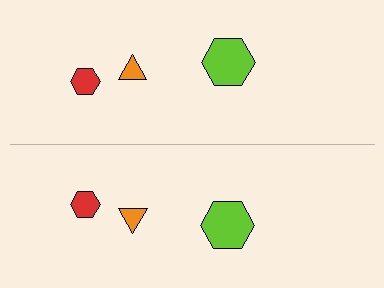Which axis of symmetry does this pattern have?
The pattern has a horizontal axis of symmetry running through the center of the image.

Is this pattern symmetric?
Yes, this pattern has bilateral (reflection) symmetry.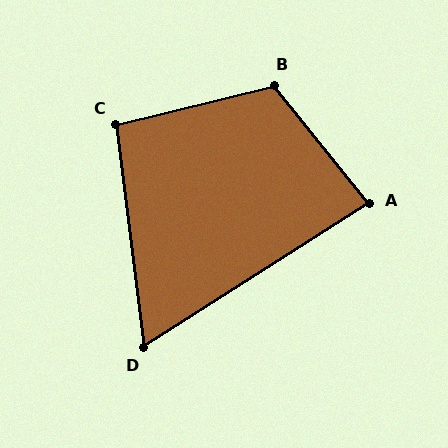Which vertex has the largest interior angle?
B, at approximately 115 degrees.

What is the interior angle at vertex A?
Approximately 83 degrees (acute).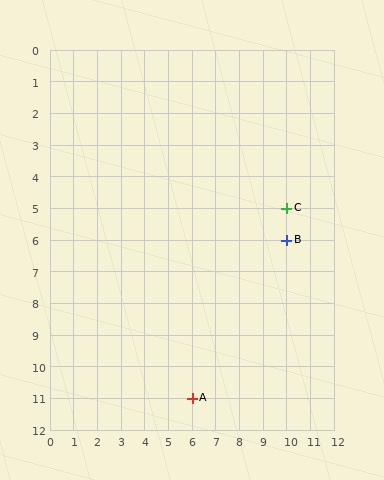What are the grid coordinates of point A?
Point A is at grid coordinates (6, 11).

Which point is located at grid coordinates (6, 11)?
Point A is at (6, 11).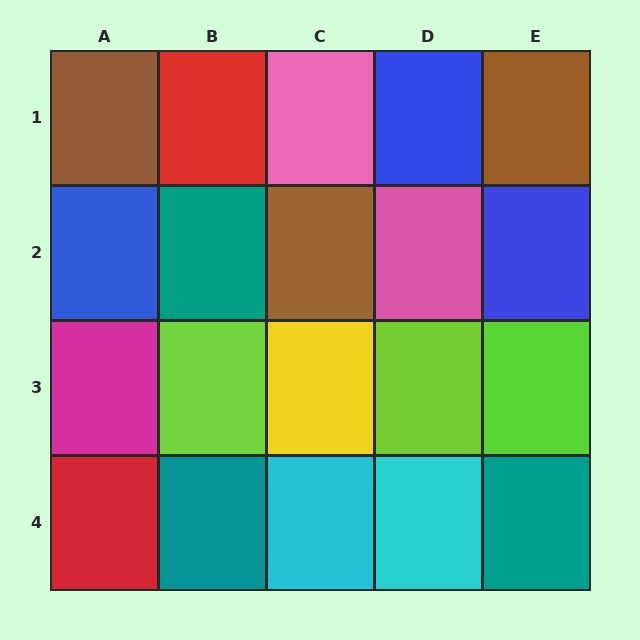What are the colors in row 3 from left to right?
Magenta, lime, yellow, lime, lime.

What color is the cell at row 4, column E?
Teal.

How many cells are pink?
2 cells are pink.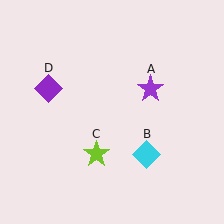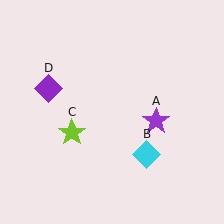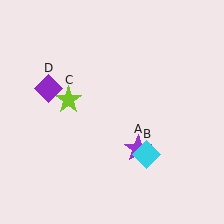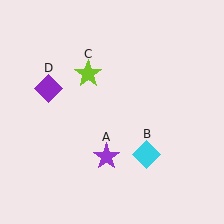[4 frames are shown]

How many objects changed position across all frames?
2 objects changed position: purple star (object A), lime star (object C).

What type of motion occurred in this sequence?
The purple star (object A), lime star (object C) rotated clockwise around the center of the scene.